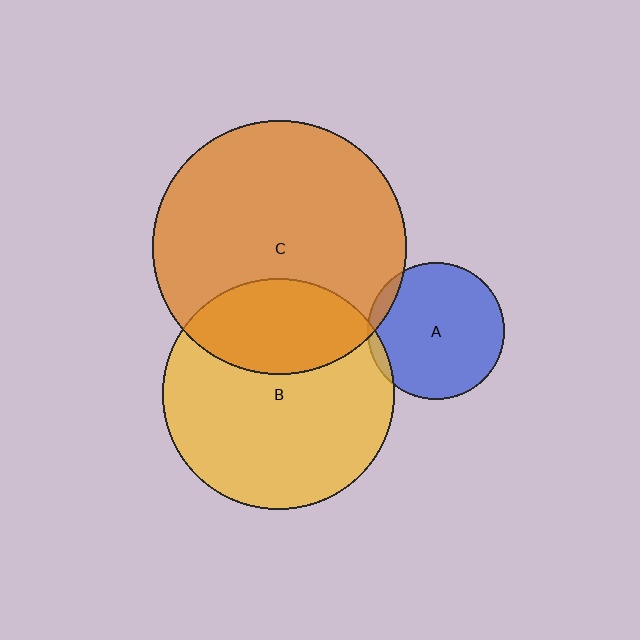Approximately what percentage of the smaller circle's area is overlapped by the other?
Approximately 5%.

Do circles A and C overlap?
Yes.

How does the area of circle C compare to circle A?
Approximately 3.4 times.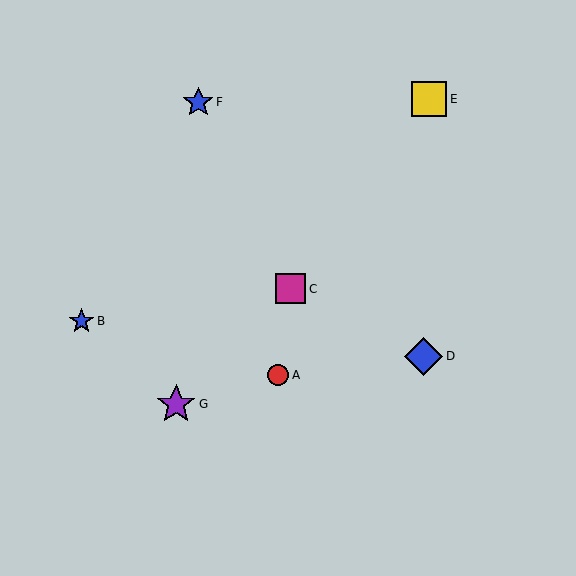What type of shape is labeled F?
Shape F is a blue star.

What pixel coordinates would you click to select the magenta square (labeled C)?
Click at (291, 289) to select the magenta square C.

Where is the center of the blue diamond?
The center of the blue diamond is at (424, 356).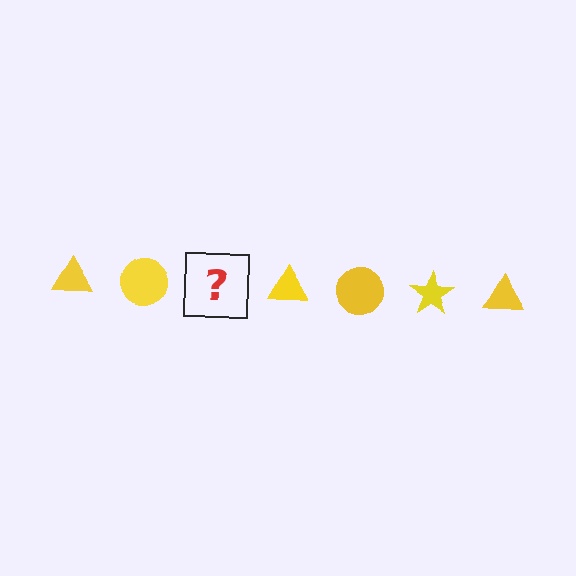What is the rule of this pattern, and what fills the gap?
The rule is that the pattern cycles through triangle, circle, star shapes in yellow. The gap should be filled with a yellow star.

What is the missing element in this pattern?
The missing element is a yellow star.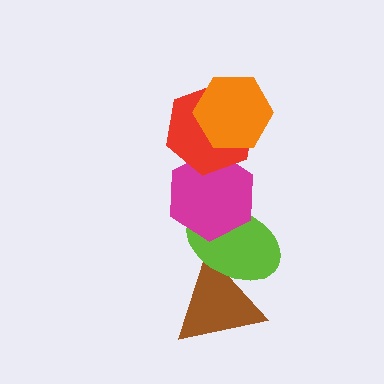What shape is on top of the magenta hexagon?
The red hexagon is on top of the magenta hexagon.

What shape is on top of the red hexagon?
The orange hexagon is on top of the red hexagon.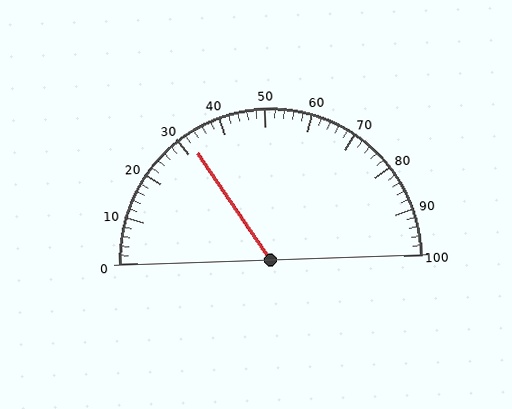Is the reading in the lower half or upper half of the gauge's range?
The reading is in the lower half of the range (0 to 100).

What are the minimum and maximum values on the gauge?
The gauge ranges from 0 to 100.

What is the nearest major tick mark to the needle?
The nearest major tick mark is 30.